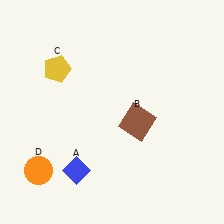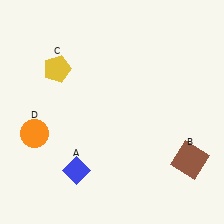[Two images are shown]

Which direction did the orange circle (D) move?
The orange circle (D) moved up.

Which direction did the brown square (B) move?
The brown square (B) moved right.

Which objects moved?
The objects that moved are: the brown square (B), the orange circle (D).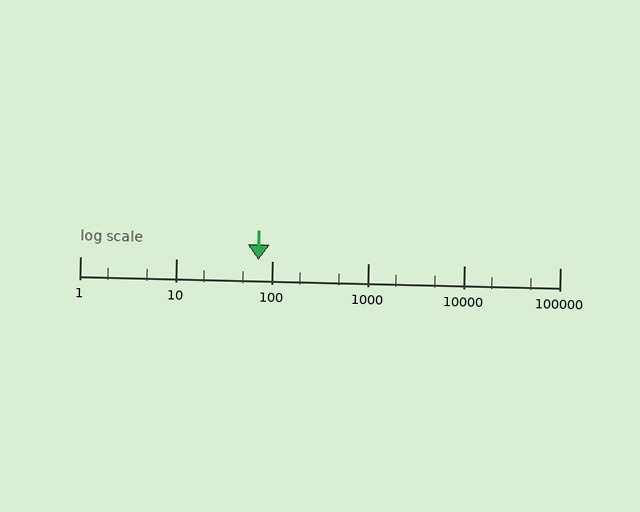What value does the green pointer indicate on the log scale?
The pointer indicates approximately 72.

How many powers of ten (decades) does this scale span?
The scale spans 5 decades, from 1 to 100000.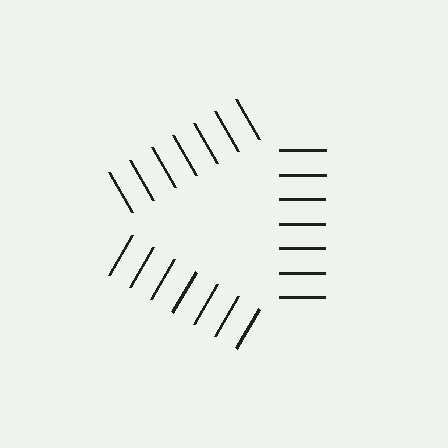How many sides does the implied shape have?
3 sides — the line-ends trace a triangle.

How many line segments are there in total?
21 — 7 along each of the 3 edges.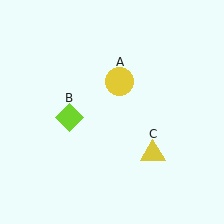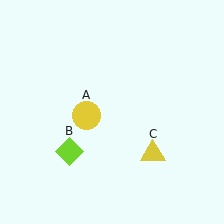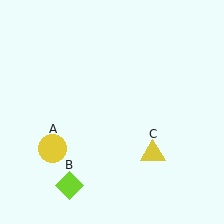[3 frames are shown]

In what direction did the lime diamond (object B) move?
The lime diamond (object B) moved down.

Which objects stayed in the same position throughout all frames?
Yellow triangle (object C) remained stationary.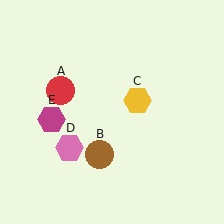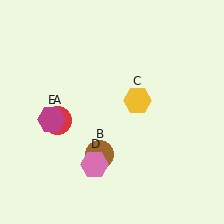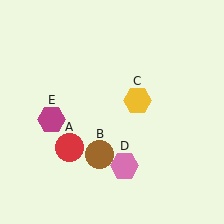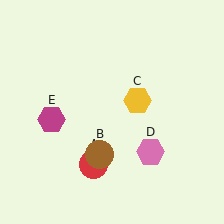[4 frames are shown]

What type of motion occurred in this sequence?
The red circle (object A), pink hexagon (object D) rotated counterclockwise around the center of the scene.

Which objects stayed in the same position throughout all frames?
Brown circle (object B) and yellow hexagon (object C) and magenta hexagon (object E) remained stationary.